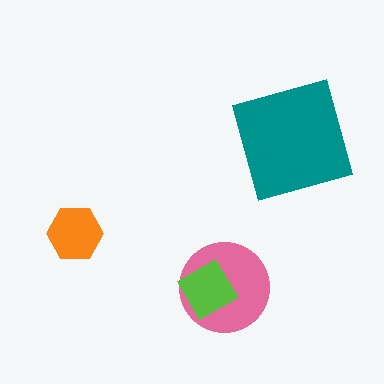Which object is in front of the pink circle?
The lime diamond is in front of the pink circle.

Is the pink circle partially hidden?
Yes, it is partially covered by another shape.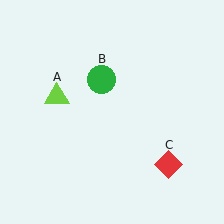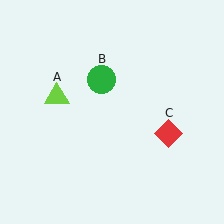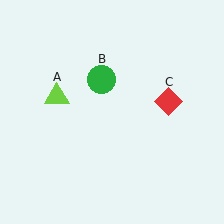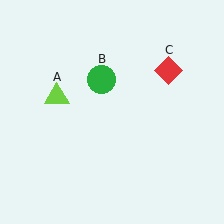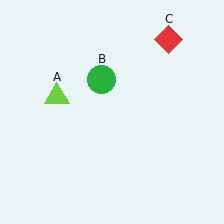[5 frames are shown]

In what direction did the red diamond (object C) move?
The red diamond (object C) moved up.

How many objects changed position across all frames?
1 object changed position: red diamond (object C).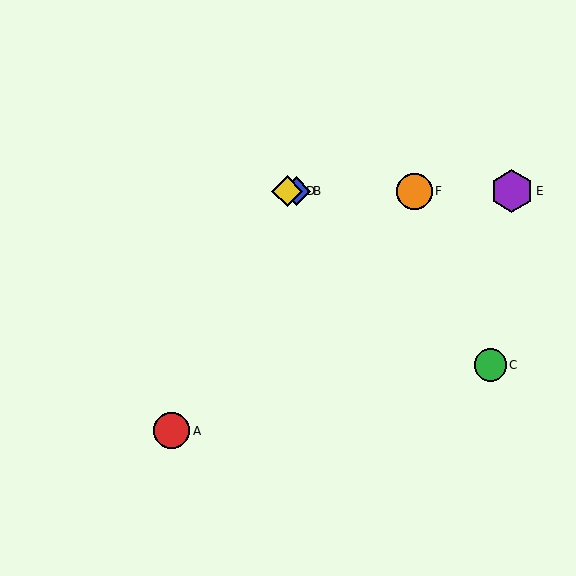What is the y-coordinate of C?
Object C is at y≈365.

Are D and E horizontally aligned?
Yes, both are at y≈191.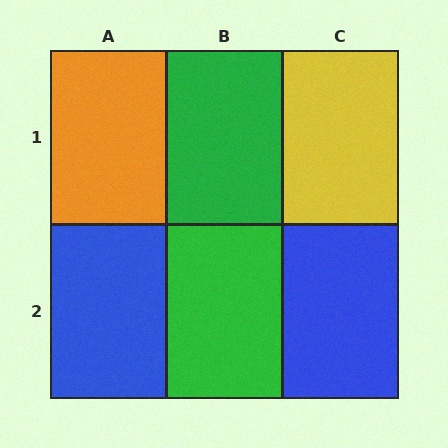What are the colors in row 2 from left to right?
Blue, green, blue.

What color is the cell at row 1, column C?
Yellow.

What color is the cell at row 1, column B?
Green.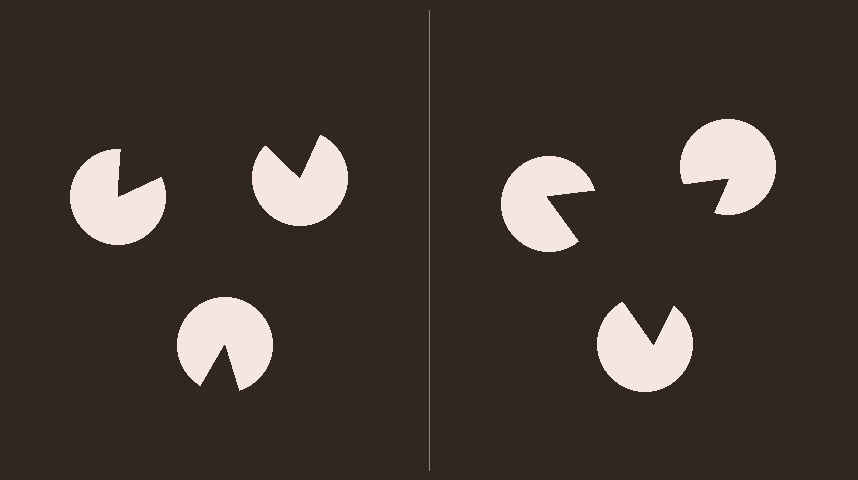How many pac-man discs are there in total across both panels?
6 — 3 on each side.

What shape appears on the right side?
An illusory triangle.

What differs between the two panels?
The pac-man discs are positioned identically on both sides; only the wedge orientations differ. On the right they align to a triangle; on the left they are misaligned.